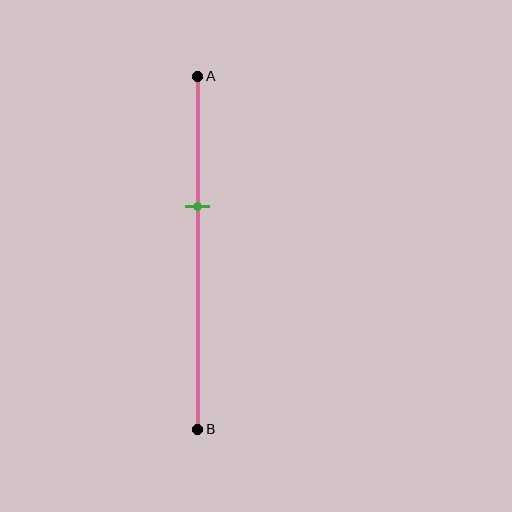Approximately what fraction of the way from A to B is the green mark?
The green mark is approximately 35% of the way from A to B.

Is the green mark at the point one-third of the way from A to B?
No, the mark is at about 35% from A, not at the 33% one-third point.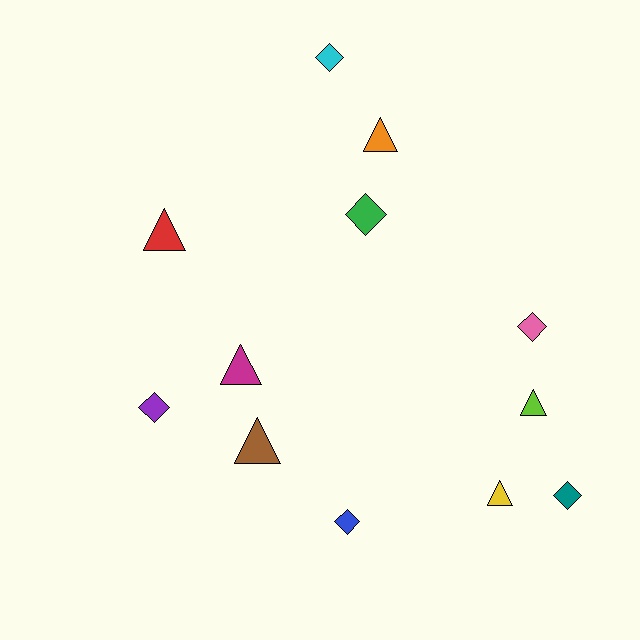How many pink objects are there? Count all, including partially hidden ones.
There is 1 pink object.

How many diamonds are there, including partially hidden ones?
There are 6 diamonds.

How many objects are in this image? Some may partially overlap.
There are 12 objects.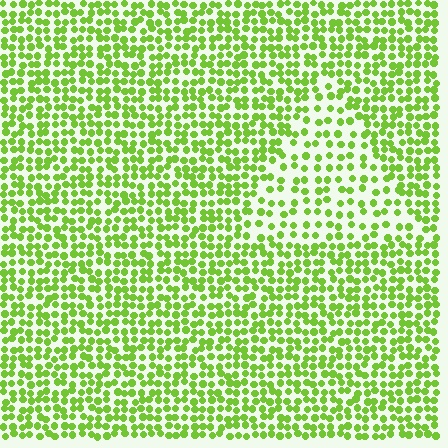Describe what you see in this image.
The image contains small lime elements arranged at two different densities. A triangle-shaped region is visible where the elements are less densely packed than the surrounding area.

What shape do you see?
I see a triangle.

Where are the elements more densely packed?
The elements are more densely packed outside the triangle boundary.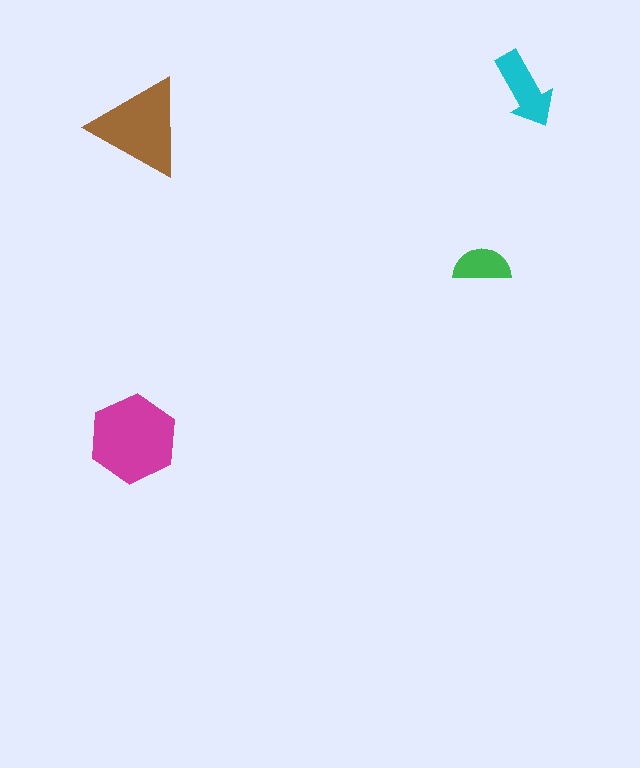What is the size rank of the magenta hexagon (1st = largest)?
1st.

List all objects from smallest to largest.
The green semicircle, the cyan arrow, the brown triangle, the magenta hexagon.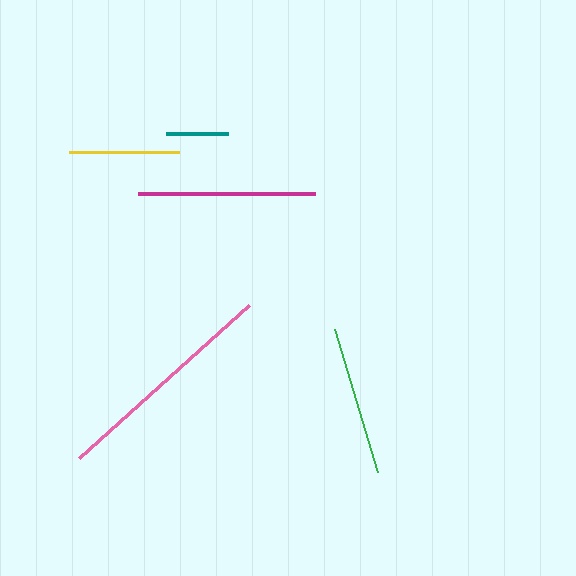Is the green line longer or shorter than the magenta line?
The magenta line is longer than the green line.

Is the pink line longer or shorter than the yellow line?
The pink line is longer than the yellow line.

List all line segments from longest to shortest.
From longest to shortest: pink, magenta, green, yellow, teal.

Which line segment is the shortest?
The teal line is the shortest at approximately 62 pixels.